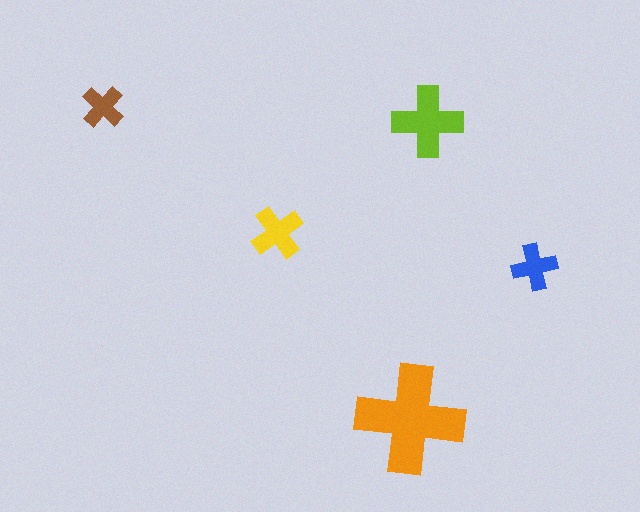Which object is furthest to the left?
The brown cross is leftmost.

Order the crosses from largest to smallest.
the orange one, the lime one, the yellow one, the blue one, the brown one.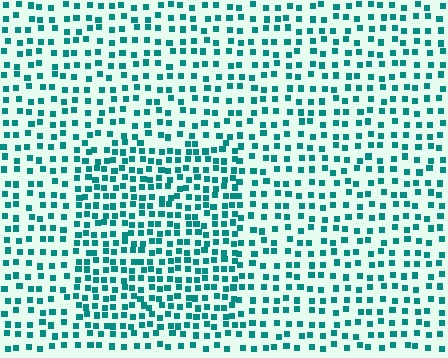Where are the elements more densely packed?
The elements are more densely packed inside the rectangle boundary.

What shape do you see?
I see a rectangle.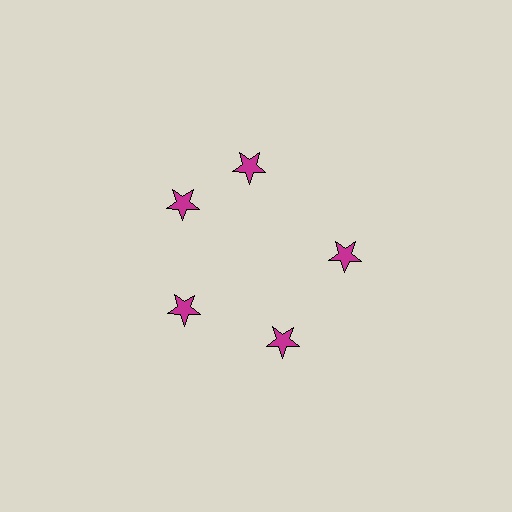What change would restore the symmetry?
The symmetry would be restored by rotating it back into even spacing with its neighbors so that all 5 stars sit at equal angles and equal distance from the center.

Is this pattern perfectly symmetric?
No. The 5 magenta stars are arranged in a ring, but one element near the 1 o'clock position is rotated out of alignment along the ring, breaking the 5-fold rotational symmetry.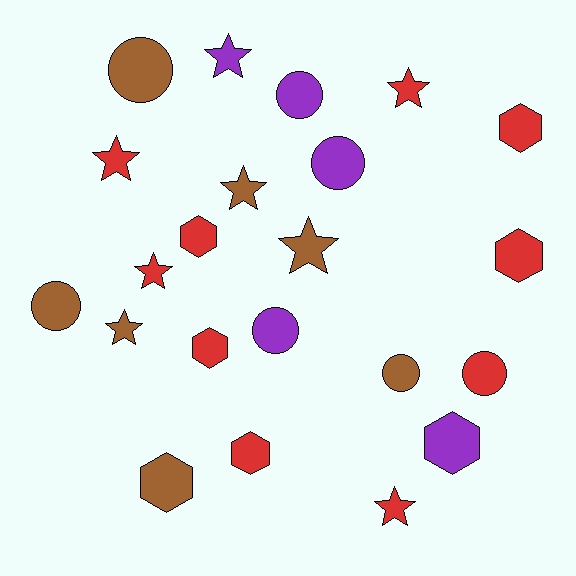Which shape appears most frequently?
Star, with 8 objects.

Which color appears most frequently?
Red, with 10 objects.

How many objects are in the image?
There are 22 objects.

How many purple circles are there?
There are 3 purple circles.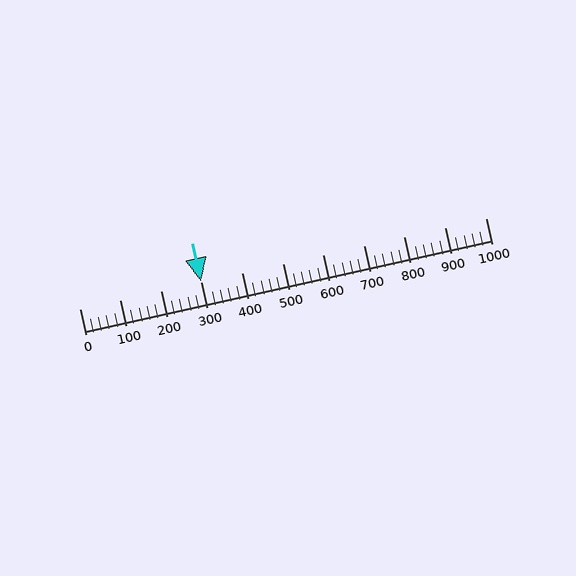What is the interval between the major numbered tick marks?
The major tick marks are spaced 100 units apart.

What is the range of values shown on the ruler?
The ruler shows values from 0 to 1000.